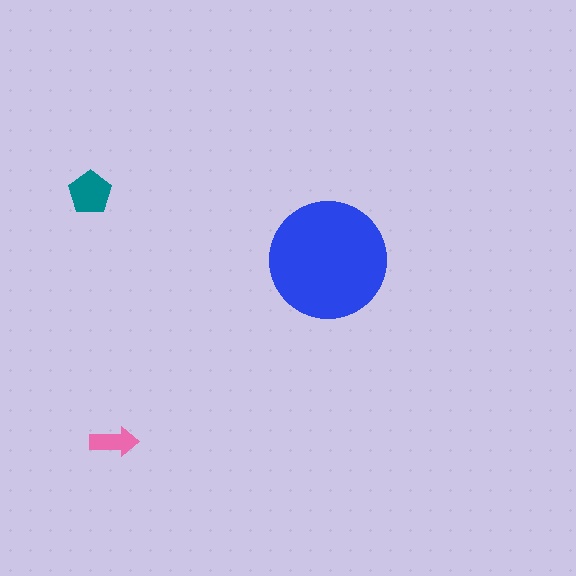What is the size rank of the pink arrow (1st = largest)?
3rd.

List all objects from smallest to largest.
The pink arrow, the teal pentagon, the blue circle.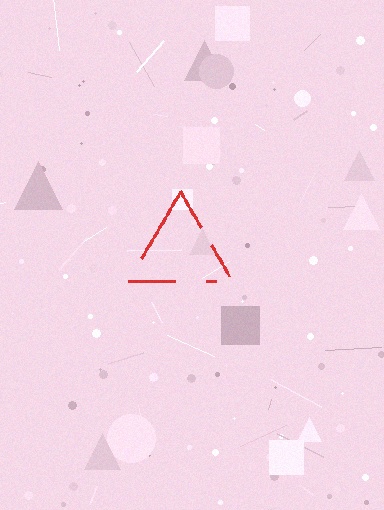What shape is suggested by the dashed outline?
The dashed outline suggests a triangle.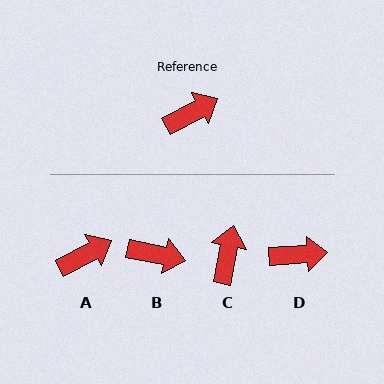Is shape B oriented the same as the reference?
No, it is off by about 40 degrees.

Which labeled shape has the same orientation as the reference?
A.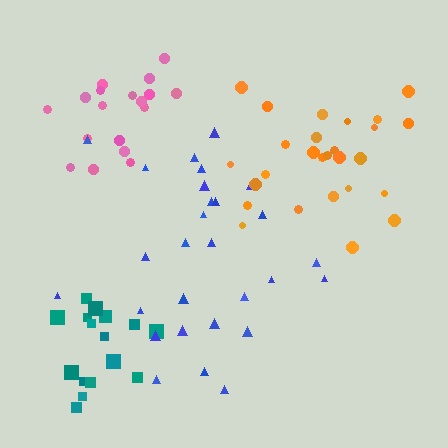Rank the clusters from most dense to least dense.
pink, teal, orange, blue.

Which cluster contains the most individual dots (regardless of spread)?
Blue (28).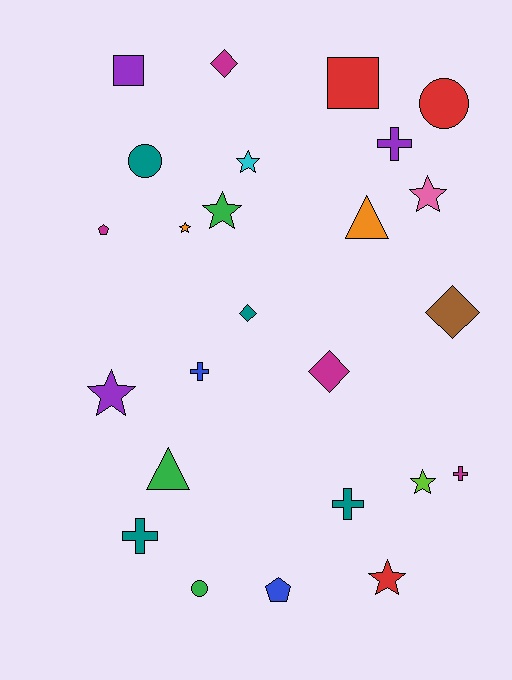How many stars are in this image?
There are 7 stars.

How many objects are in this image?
There are 25 objects.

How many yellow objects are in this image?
There are no yellow objects.